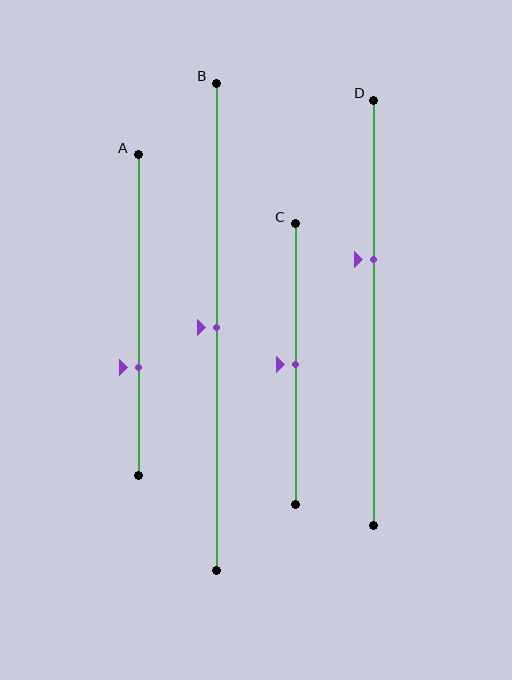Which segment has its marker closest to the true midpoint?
Segment B has its marker closest to the true midpoint.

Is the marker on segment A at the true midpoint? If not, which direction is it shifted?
No, the marker on segment A is shifted downward by about 16% of the segment length.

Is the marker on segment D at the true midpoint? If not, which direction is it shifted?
No, the marker on segment D is shifted upward by about 13% of the segment length.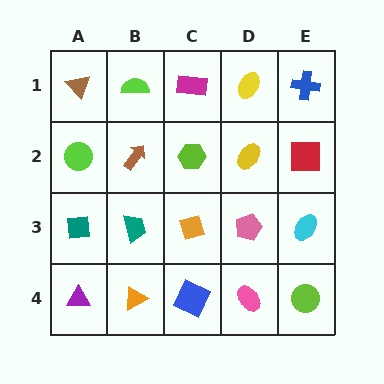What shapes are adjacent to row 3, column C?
A lime hexagon (row 2, column C), a blue square (row 4, column C), a teal trapezoid (row 3, column B), a pink pentagon (row 3, column D).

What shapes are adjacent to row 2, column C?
A magenta rectangle (row 1, column C), an orange diamond (row 3, column C), a brown arrow (row 2, column B), a yellow ellipse (row 2, column D).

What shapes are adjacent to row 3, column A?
A lime circle (row 2, column A), a purple triangle (row 4, column A), a teal trapezoid (row 3, column B).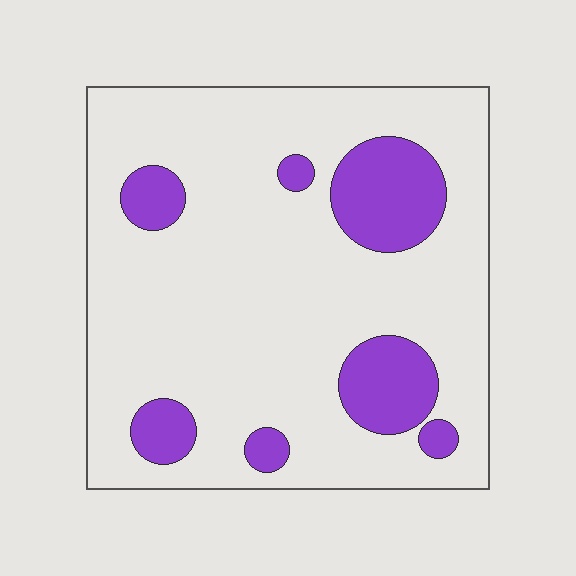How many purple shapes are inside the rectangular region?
7.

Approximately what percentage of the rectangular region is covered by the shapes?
Approximately 20%.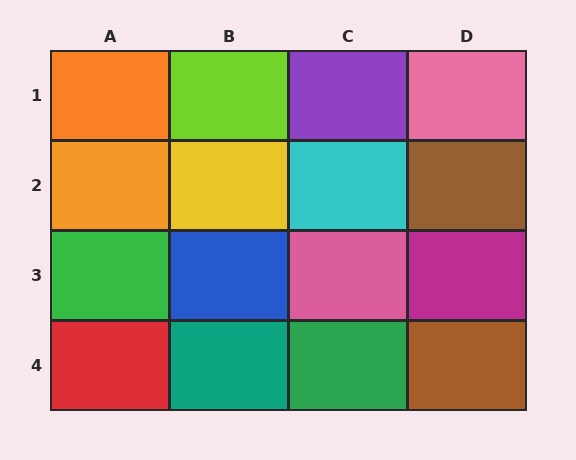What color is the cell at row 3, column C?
Pink.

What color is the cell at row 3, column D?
Magenta.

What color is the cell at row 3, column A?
Green.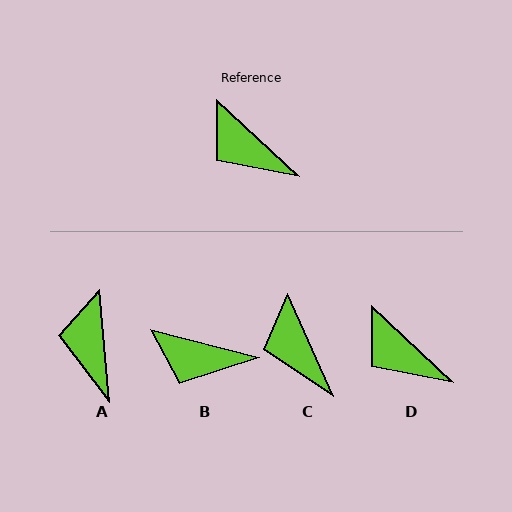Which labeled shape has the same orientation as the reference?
D.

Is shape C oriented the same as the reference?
No, it is off by about 23 degrees.